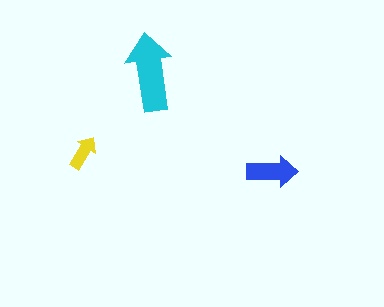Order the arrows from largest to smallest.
the cyan one, the blue one, the yellow one.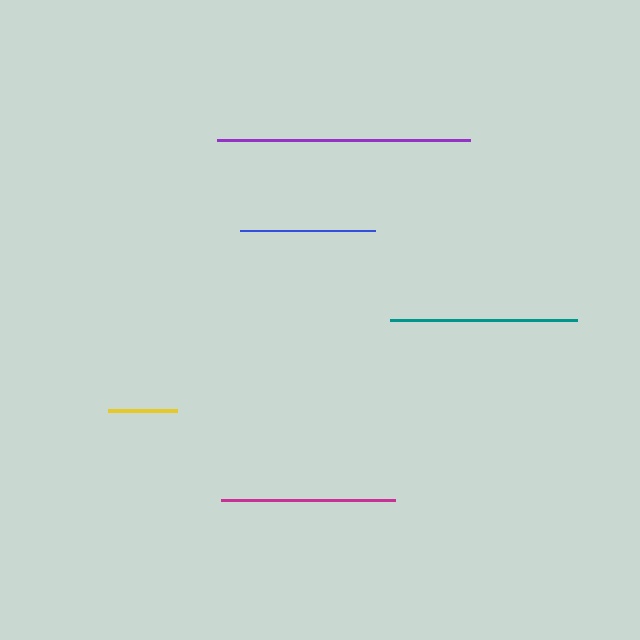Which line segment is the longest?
The purple line is the longest at approximately 253 pixels.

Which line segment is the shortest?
The yellow line is the shortest at approximately 69 pixels.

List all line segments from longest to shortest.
From longest to shortest: purple, teal, magenta, blue, yellow.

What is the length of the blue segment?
The blue segment is approximately 135 pixels long.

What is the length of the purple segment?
The purple segment is approximately 253 pixels long.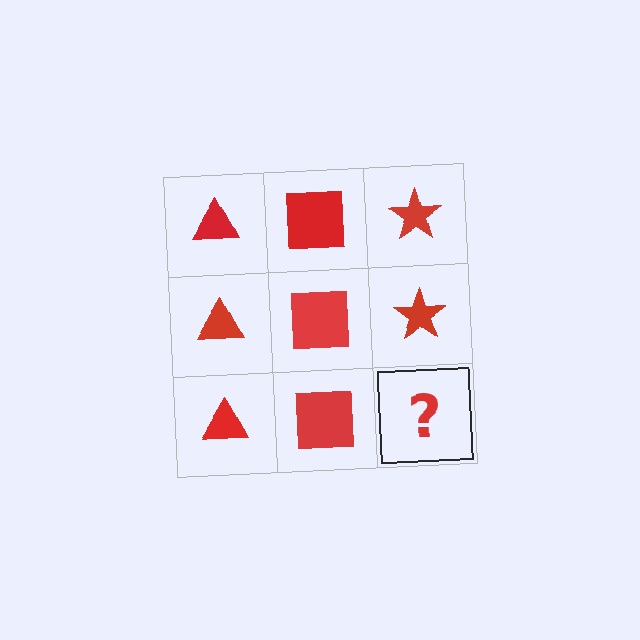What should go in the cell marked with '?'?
The missing cell should contain a red star.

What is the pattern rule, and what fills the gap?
The rule is that each column has a consistent shape. The gap should be filled with a red star.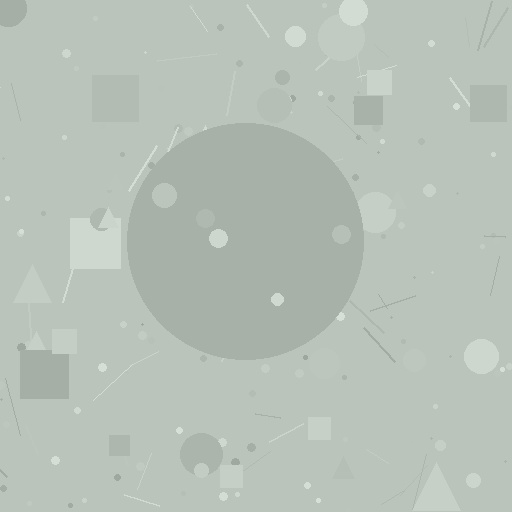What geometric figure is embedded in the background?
A circle is embedded in the background.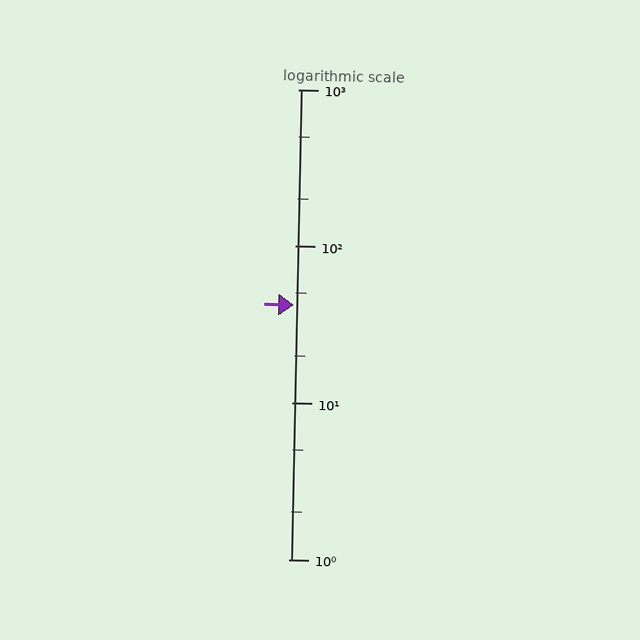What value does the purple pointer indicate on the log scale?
The pointer indicates approximately 42.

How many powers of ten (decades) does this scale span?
The scale spans 3 decades, from 1 to 1000.